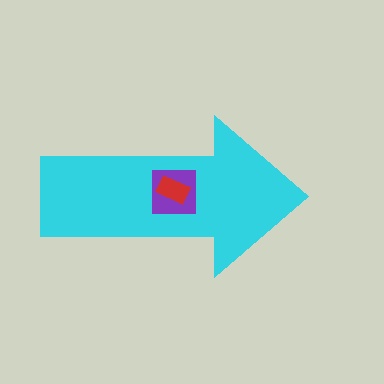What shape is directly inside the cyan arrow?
The purple square.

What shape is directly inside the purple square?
The red rectangle.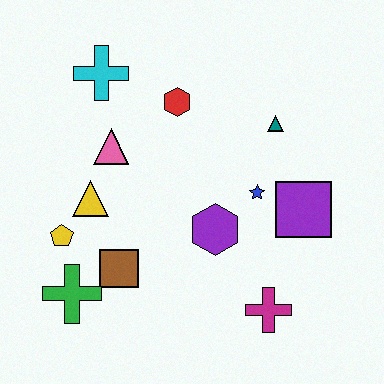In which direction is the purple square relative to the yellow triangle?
The purple square is to the right of the yellow triangle.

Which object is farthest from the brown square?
The teal triangle is farthest from the brown square.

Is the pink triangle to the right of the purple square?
No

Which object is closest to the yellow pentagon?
The yellow triangle is closest to the yellow pentagon.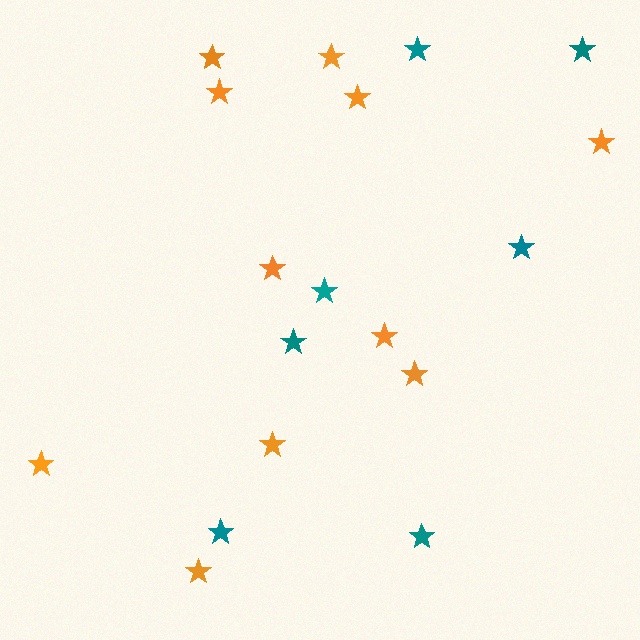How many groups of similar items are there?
There are 2 groups: one group of teal stars (7) and one group of orange stars (11).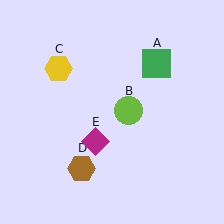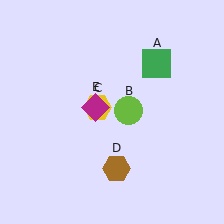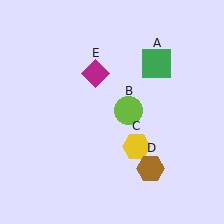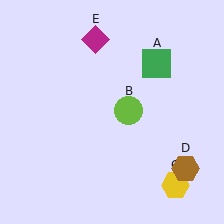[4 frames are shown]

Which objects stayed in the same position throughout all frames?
Green square (object A) and lime circle (object B) remained stationary.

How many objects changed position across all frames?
3 objects changed position: yellow hexagon (object C), brown hexagon (object D), magenta diamond (object E).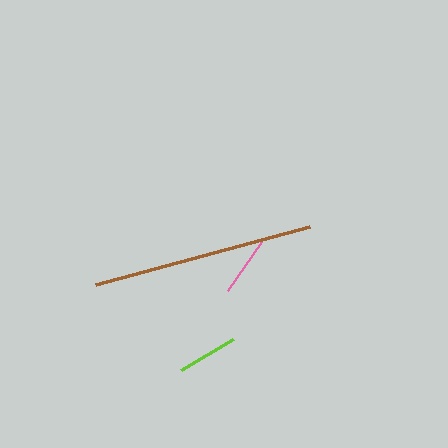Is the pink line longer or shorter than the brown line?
The brown line is longer than the pink line.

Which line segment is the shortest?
The pink line is the shortest at approximately 60 pixels.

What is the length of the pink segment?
The pink segment is approximately 60 pixels long.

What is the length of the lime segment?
The lime segment is approximately 61 pixels long.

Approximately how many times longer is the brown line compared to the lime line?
The brown line is approximately 3.6 times the length of the lime line.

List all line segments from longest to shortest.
From longest to shortest: brown, lime, pink.